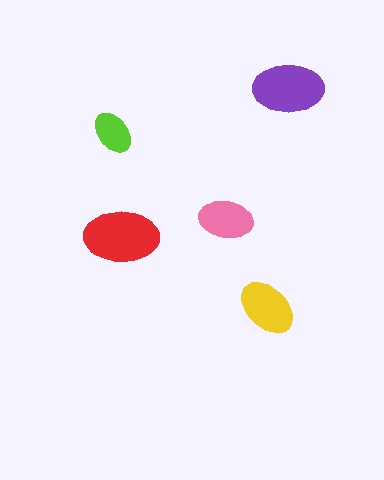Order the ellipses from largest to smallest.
the red one, the purple one, the yellow one, the pink one, the lime one.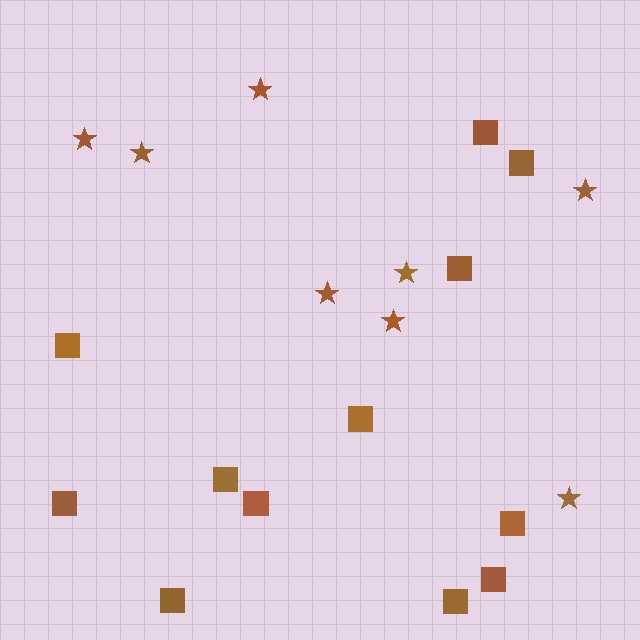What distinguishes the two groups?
There are 2 groups: one group of squares (12) and one group of stars (8).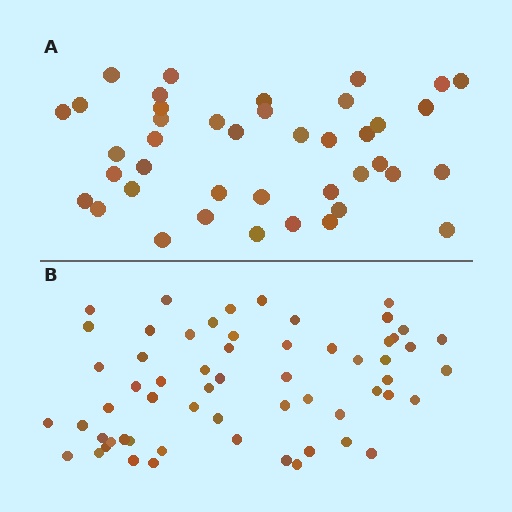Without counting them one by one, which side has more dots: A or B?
Region B (the bottom region) has more dots.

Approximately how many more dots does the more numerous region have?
Region B has approximately 20 more dots than region A.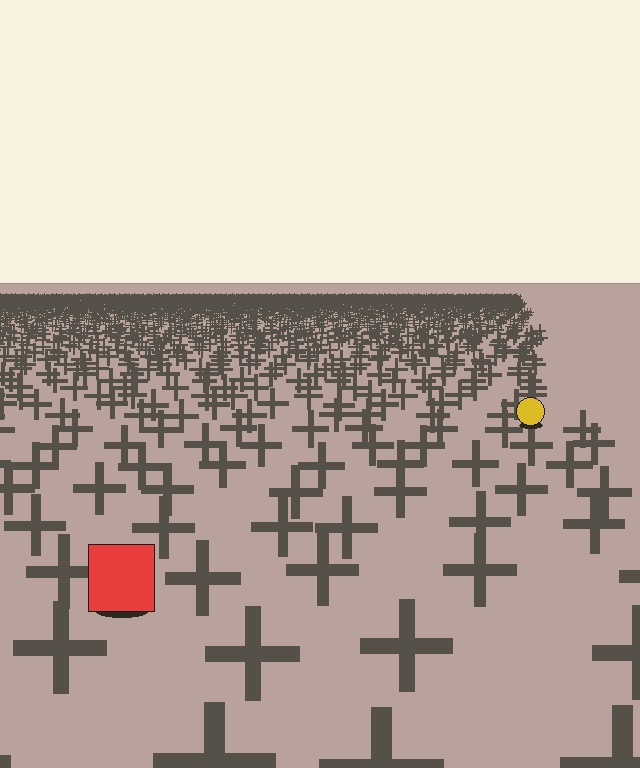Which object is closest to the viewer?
The red square is closest. The texture marks near it are larger and more spread out.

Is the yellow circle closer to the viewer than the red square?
No. The red square is closer — you can tell from the texture gradient: the ground texture is coarser near it.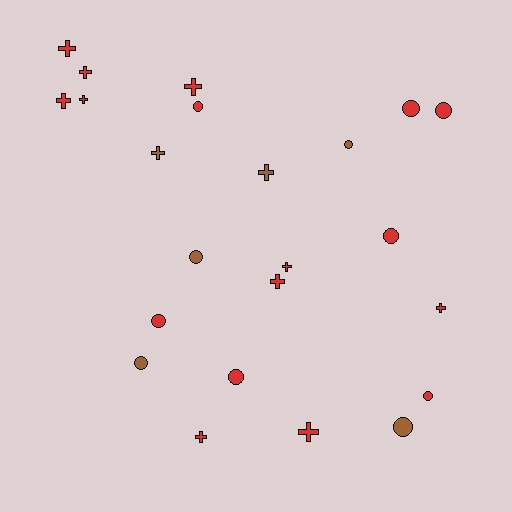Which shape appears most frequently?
Cross, with 12 objects.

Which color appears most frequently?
Red, with 17 objects.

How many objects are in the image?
There are 23 objects.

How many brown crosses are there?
There are 2 brown crosses.